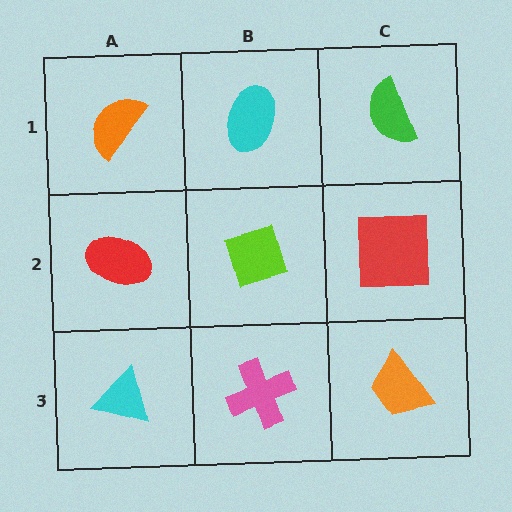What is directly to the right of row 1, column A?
A cyan ellipse.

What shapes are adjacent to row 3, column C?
A red square (row 2, column C), a pink cross (row 3, column B).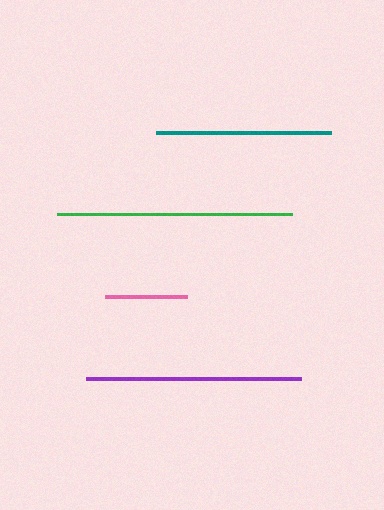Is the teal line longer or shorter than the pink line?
The teal line is longer than the pink line.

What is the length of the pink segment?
The pink segment is approximately 82 pixels long.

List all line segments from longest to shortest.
From longest to shortest: green, purple, teal, pink.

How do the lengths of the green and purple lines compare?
The green and purple lines are approximately the same length.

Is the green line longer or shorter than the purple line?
The green line is longer than the purple line.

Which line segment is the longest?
The green line is the longest at approximately 235 pixels.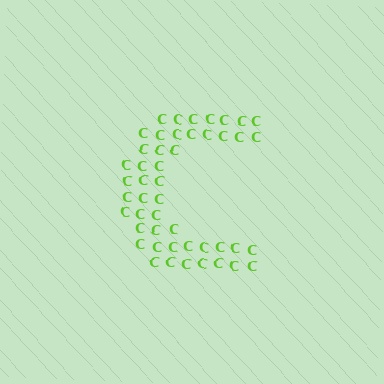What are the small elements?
The small elements are letter C's.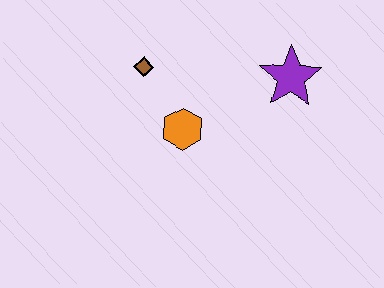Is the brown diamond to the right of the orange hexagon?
No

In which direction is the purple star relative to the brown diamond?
The purple star is to the right of the brown diamond.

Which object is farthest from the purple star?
The brown diamond is farthest from the purple star.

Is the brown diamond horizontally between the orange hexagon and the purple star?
No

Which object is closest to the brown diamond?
The orange hexagon is closest to the brown diamond.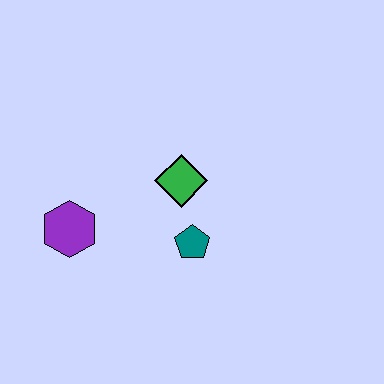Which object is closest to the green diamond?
The teal pentagon is closest to the green diamond.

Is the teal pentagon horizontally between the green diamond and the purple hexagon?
No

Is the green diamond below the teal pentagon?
No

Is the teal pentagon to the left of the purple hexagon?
No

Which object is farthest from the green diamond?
The purple hexagon is farthest from the green diamond.